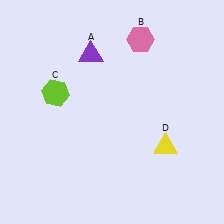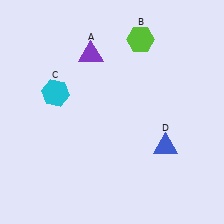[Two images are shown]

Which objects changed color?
B changed from pink to lime. C changed from lime to cyan. D changed from yellow to blue.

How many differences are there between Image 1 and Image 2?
There are 3 differences between the two images.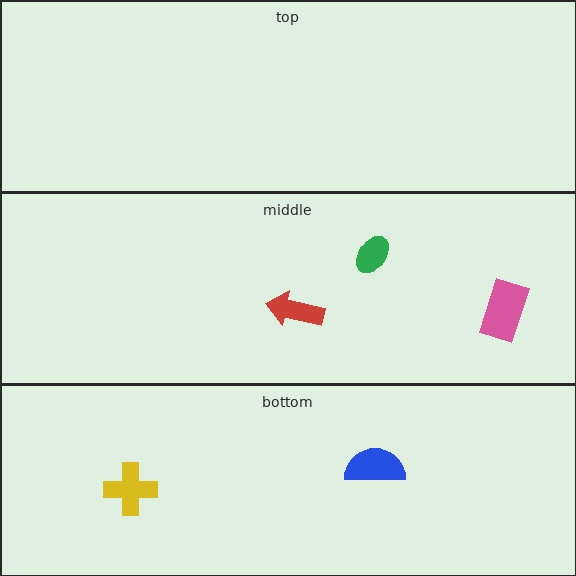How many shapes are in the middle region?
3.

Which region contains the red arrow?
The middle region.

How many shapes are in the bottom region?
2.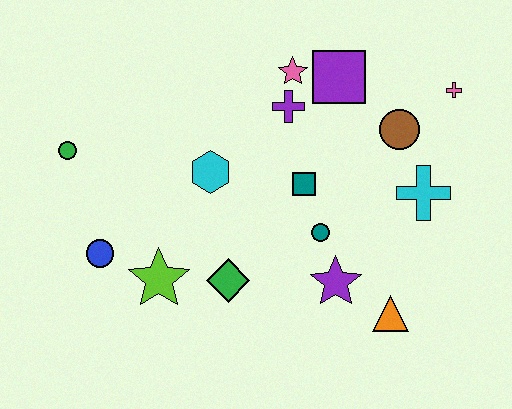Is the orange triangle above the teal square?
No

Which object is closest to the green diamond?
The lime star is closest to the green diamond.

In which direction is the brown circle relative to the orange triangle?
The brown circle is above the orange triangle.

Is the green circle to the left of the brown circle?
Yes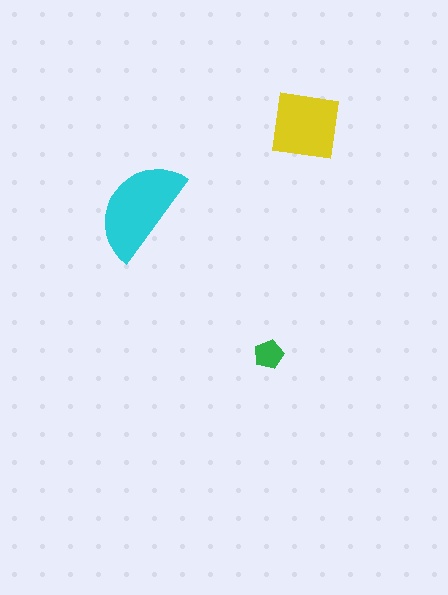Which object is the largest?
The cyan semicircle.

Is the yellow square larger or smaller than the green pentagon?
Larger.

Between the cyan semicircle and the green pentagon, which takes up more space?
The cyan semicircle.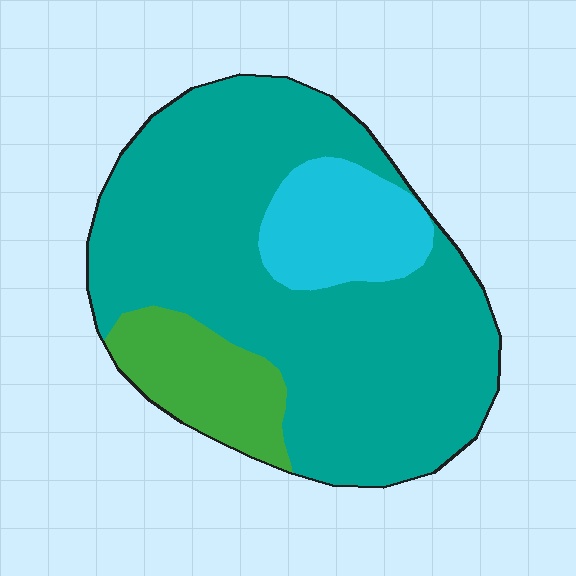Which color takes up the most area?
Teal, at roughly 70%.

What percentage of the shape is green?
Green covers 14% of the shape.